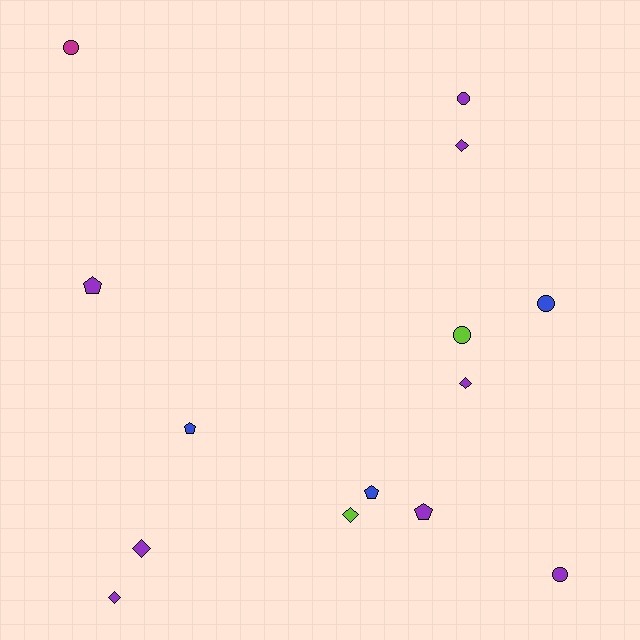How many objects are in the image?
There are 14 objects.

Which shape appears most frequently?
Circle, with 5 objects.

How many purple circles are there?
There are 2 purple circles.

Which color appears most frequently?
Purple, with 8 objects.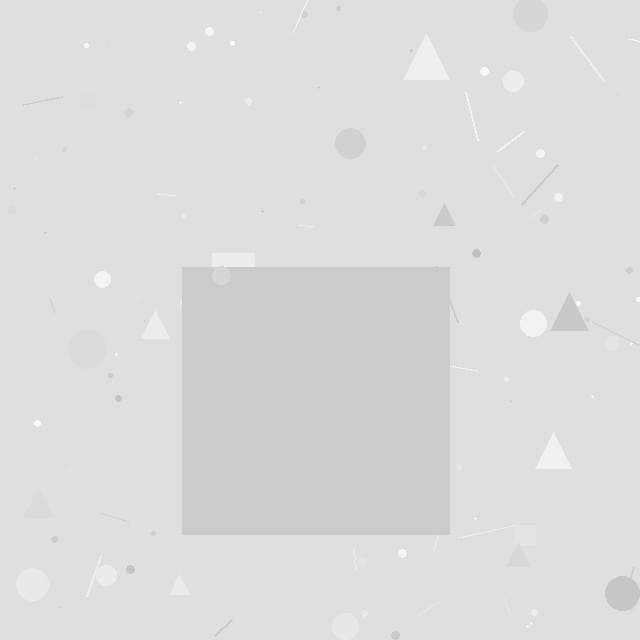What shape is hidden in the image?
A square is hidden in the image.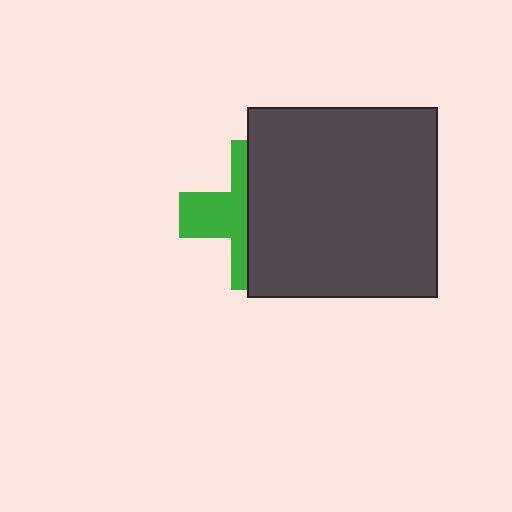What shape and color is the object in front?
The object in front is a dark gray square.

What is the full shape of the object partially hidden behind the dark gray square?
The partially hidden object is a green cross.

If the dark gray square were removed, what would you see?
You would see the complete green cross.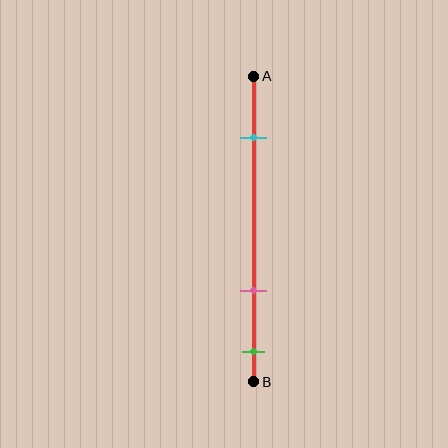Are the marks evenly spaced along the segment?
No, the marks are not evenly spaced.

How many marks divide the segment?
There are 3 marks dividing the segment.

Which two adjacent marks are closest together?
The pink and green marks are the closest adjacent pair.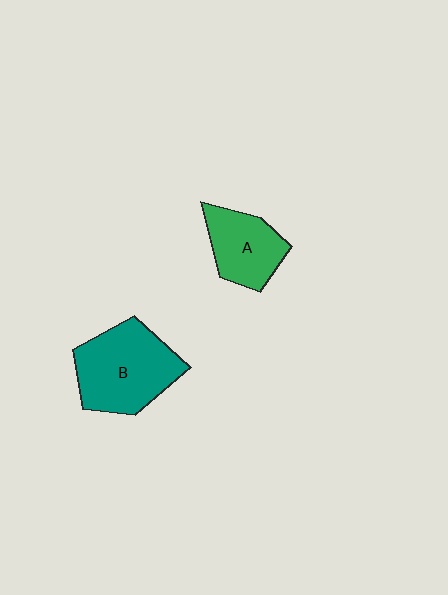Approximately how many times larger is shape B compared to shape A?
Approximately 1.5 times.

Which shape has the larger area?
Shape B (teal).